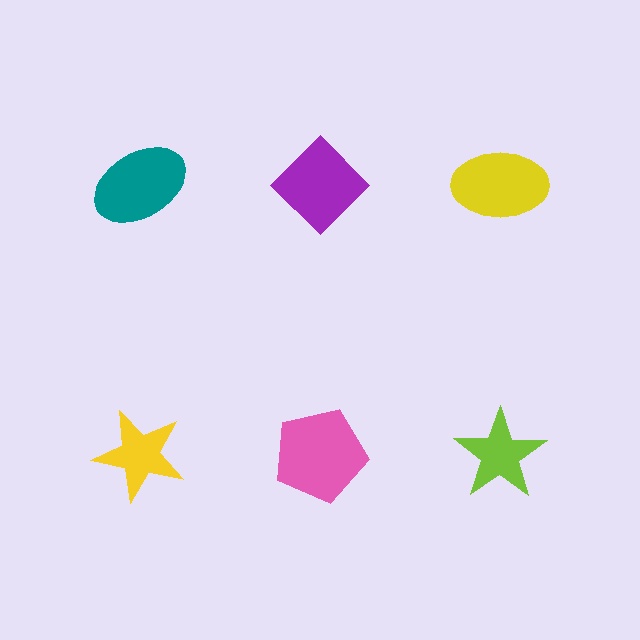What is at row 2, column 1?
A yellow star.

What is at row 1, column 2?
A purple diamond.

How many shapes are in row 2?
3 shapes.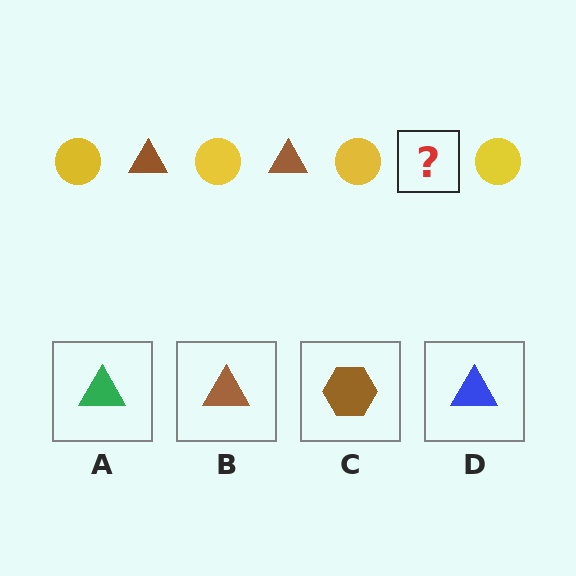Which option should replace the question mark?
Option B.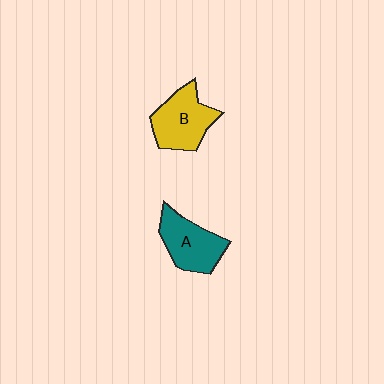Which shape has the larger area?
Shape B (yellow).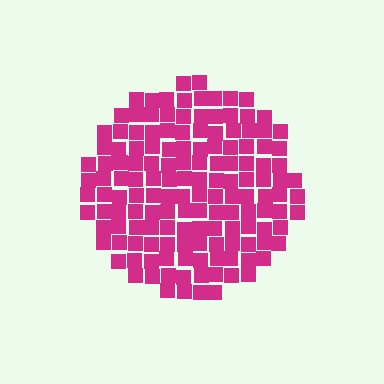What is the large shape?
The large shape is a circle.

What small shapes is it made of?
It is made of small squares.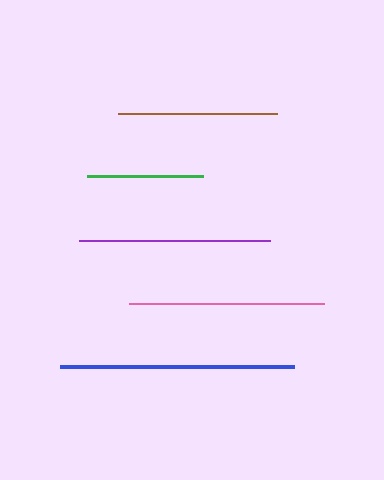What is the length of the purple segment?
The purple segment is approximately 192 pixels long.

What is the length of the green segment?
The green segment is approximately 117 pixels long.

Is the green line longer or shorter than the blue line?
The blue line is longer than the green line.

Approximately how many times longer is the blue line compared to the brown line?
The blue line is approximately 1.5 times the length of the brown line.